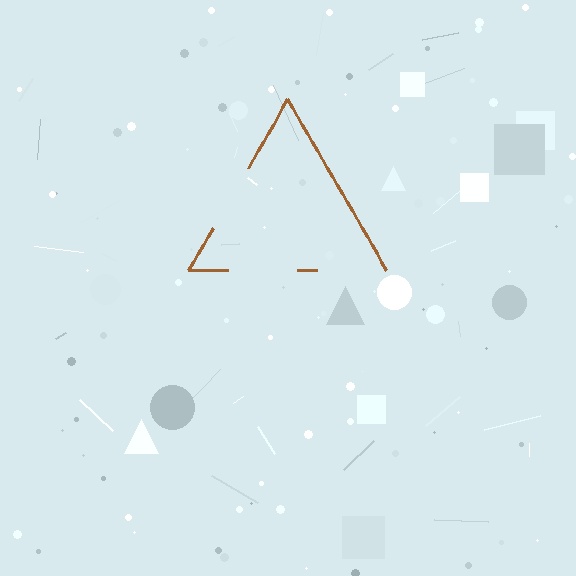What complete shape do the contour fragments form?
The contour fragments form a triangle.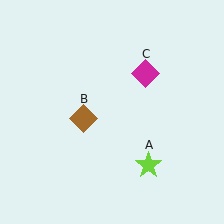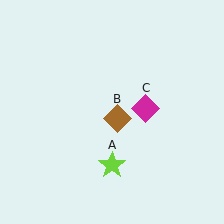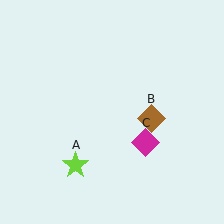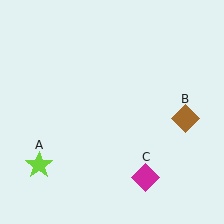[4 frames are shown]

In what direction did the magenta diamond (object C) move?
The magenta diamond (object C) moved down.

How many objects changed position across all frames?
3 objects changed position: lime star (object A), brown diamond (object B), magenta diamond (object C).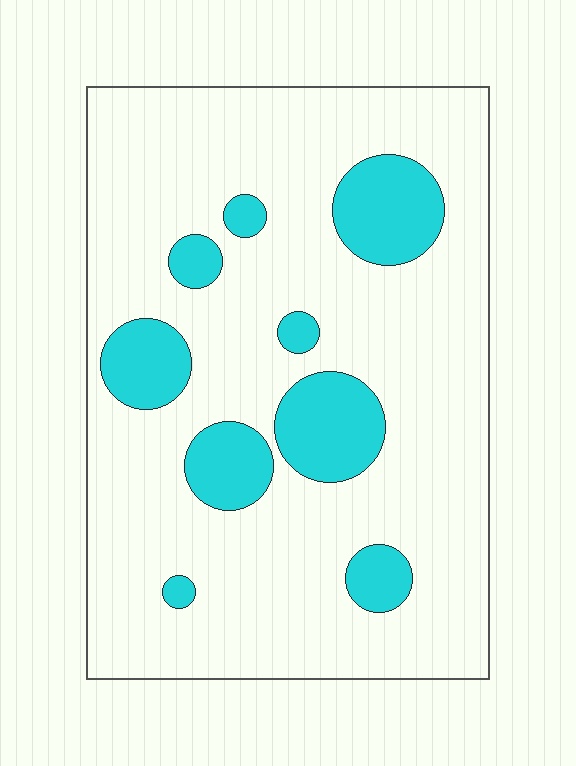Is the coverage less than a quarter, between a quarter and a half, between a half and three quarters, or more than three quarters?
Less than a quarter.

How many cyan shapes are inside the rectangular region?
9.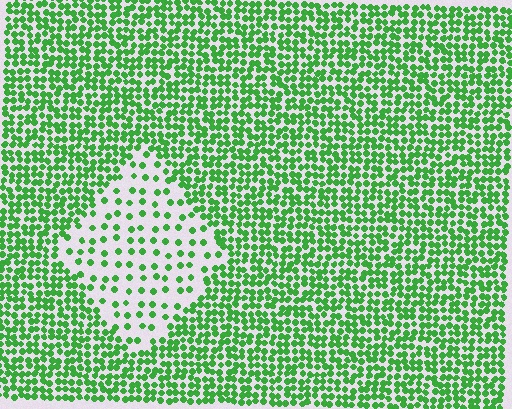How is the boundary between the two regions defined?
The boundary is defined by a change in element density (approximately 2.9x ratio). All elements are the same color, size, and shape.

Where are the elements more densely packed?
The elements are more densely packed outside the diamond boundary.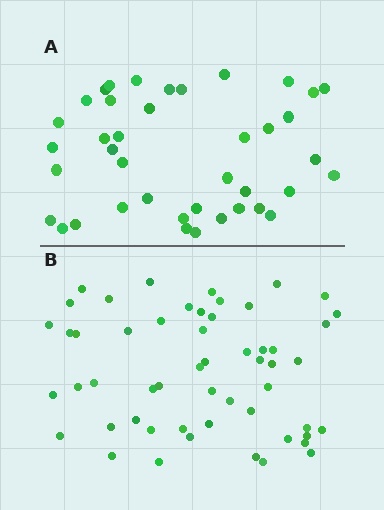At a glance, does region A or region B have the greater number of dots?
Region B (the bottom region) has more dots.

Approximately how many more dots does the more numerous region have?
Region B has approximately 15 more dots than region A.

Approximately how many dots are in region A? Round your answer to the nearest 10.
About 40 dots.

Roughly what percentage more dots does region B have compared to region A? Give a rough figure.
About 35% more.